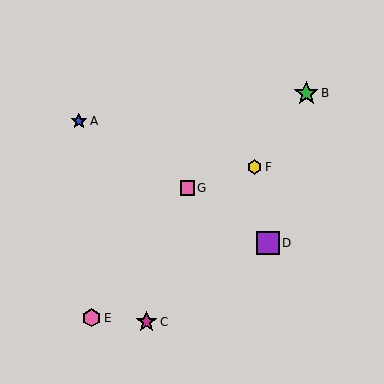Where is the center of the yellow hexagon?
The center of the yellow hexagon is at (254, 167).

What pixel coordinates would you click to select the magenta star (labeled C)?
Click at (147, 322) to select the magenta star C.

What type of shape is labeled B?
Shape B is a green star.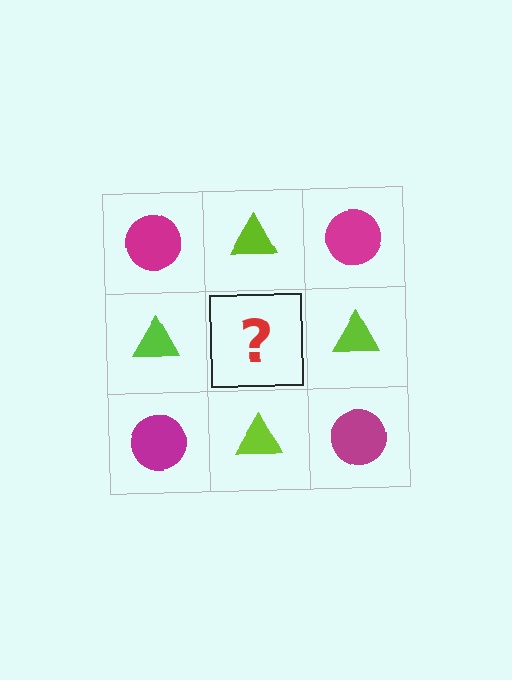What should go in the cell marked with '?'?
The missing cell should contain a magenta circle.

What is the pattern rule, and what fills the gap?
The rule is that it alternates magenta circle and lime triangle in a checkerboard pattern. The gap should be filled with a magenta circle.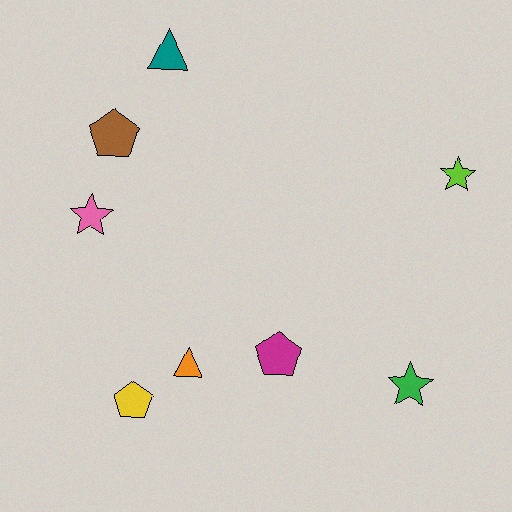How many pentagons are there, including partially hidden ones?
There are 3 pentagons.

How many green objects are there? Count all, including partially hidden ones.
There is 1 green object.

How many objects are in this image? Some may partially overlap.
There are 8 objects.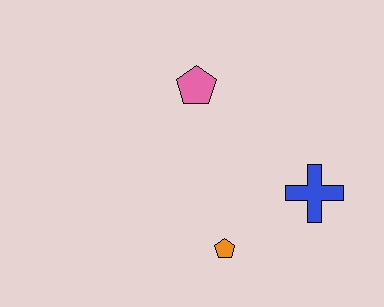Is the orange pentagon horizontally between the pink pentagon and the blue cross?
Yes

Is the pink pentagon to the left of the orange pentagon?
Yes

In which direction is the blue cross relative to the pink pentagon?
The blue cross is to the right of the pink pentagon.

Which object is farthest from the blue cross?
The pink pentagon is farthest from the blue cross.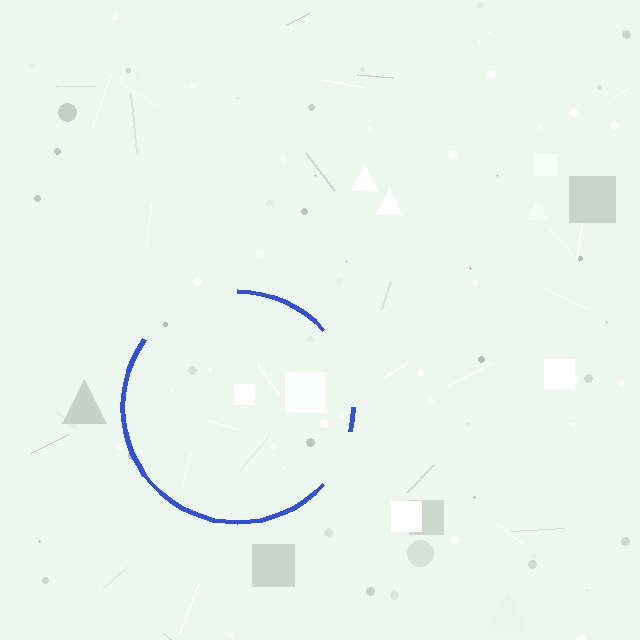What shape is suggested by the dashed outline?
The dashed outline suggests a circle.